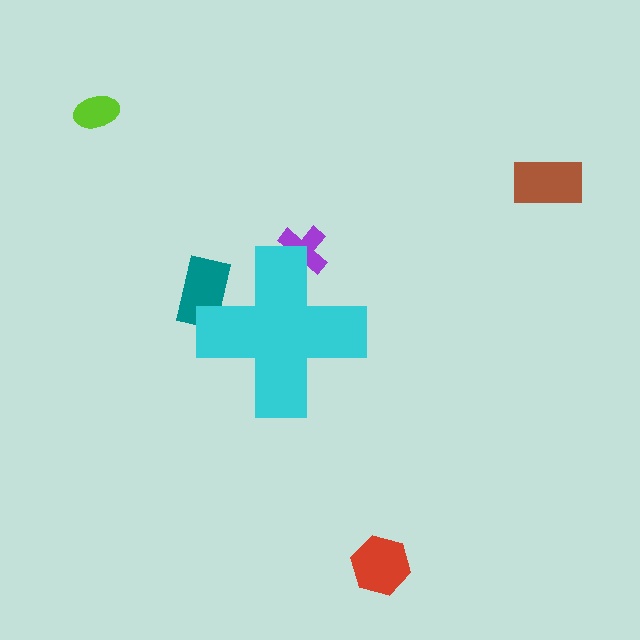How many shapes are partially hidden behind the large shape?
2 shapes are partially hidden.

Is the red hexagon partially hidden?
No, the red hexagon is fully visible.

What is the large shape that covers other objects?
A cyan cross.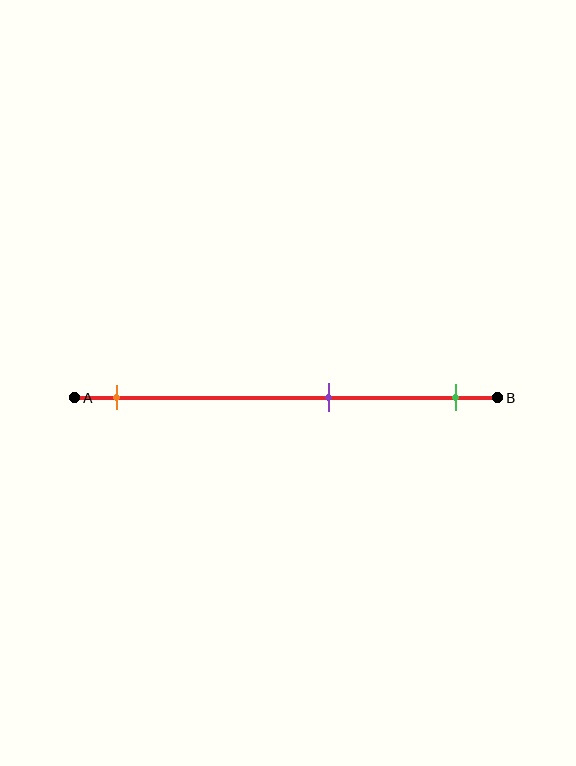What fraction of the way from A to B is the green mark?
The green mark is approximately 90% (0.9) of the way from A to B.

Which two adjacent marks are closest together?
The purple and green marks are the closest adjacent pair.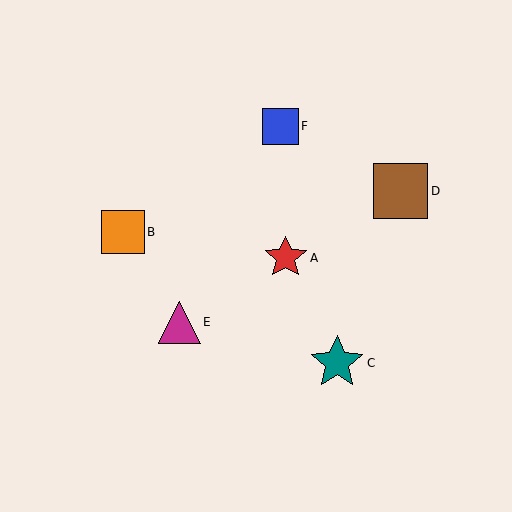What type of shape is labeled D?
Shape D is a brown square.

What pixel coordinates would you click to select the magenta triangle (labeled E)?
Click at (179, 322) to select the magenta triangle E.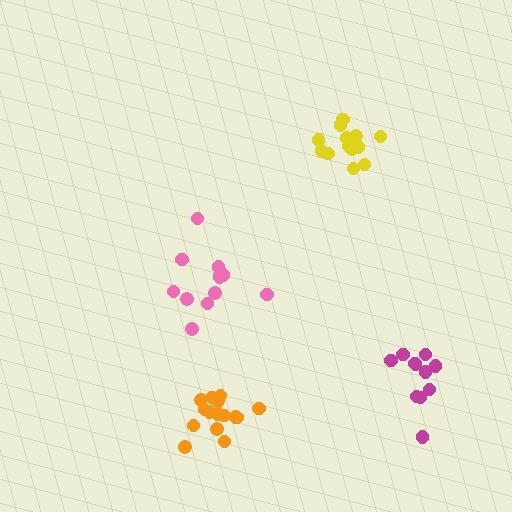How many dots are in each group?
Group 1: 13 dots, Group 2: 12 dots, Group 3: 11 dots, Group 4: 16 dots (52 total).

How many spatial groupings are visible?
There are 4 spatial groupings.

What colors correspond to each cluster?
The clusters are colored: yellow, pink, magenta, orange.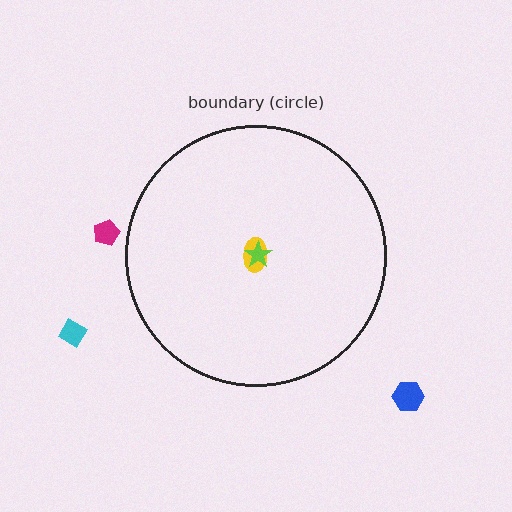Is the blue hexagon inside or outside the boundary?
Outside.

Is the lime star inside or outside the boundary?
Inside.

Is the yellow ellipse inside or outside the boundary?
Inside.